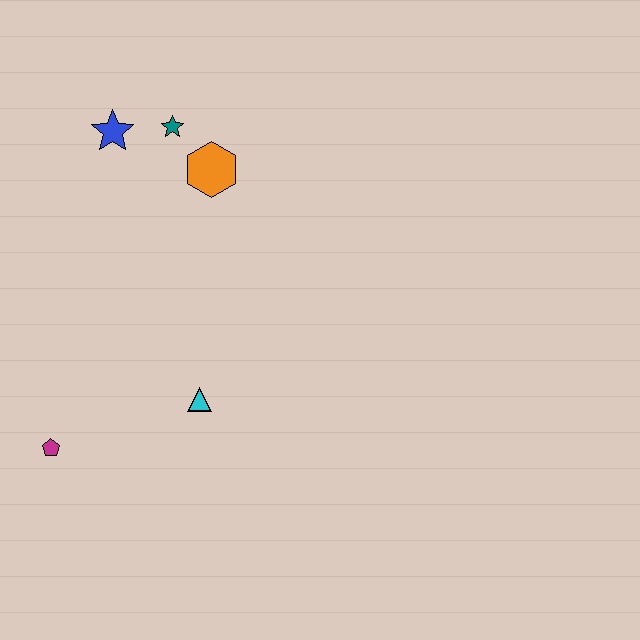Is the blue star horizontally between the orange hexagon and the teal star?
No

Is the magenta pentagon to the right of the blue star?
No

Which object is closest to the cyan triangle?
The magenta pentagon is closest to the cyan triangle.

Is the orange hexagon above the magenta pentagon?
Yes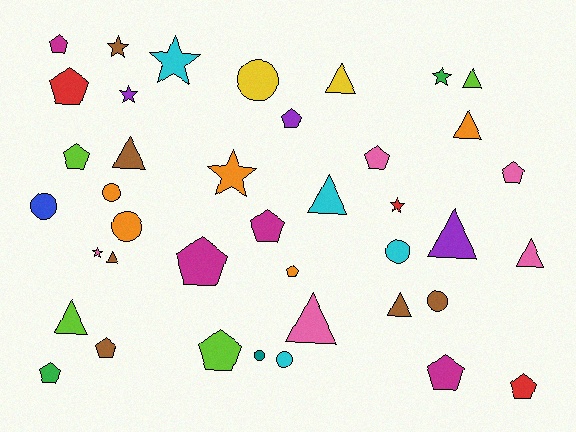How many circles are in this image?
There are 8 circles.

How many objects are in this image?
There are 40 objects.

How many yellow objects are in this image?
There are 2 yellow objects.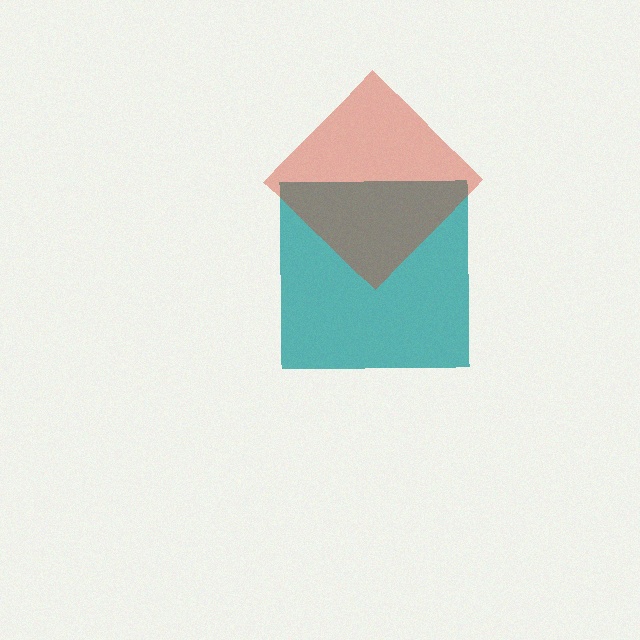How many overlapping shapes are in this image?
There are 2 overlapping shapes in the image.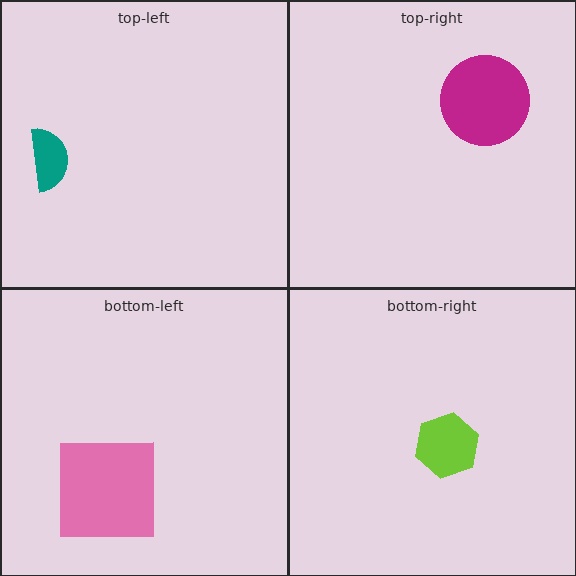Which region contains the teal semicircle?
The top-left region.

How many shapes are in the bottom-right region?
1.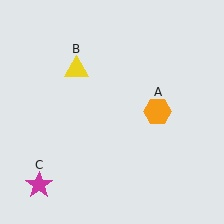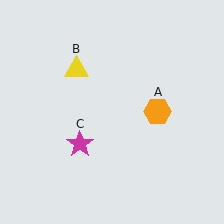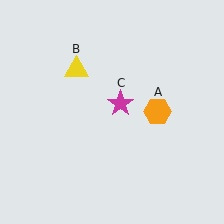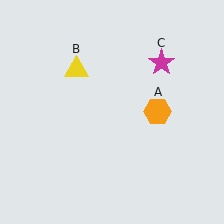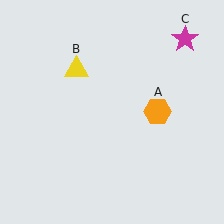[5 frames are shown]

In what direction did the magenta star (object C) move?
The magenta star (object C) moved up and to the right.